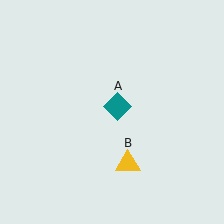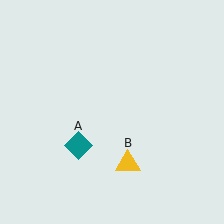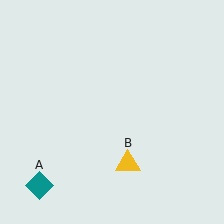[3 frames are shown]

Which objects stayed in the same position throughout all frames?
Yellow triangle (object B) remained stationary.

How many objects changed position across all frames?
1 object changed position: teal diamond (object A).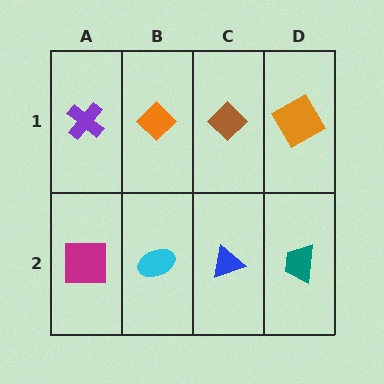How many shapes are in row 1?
4 shapes.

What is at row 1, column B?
An orange diamond.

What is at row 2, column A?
A magenta square.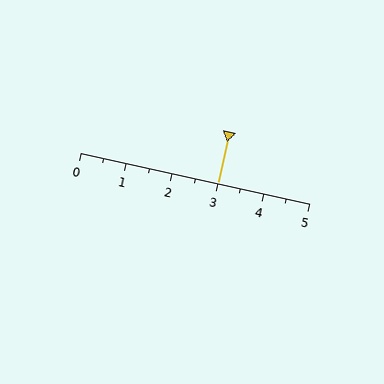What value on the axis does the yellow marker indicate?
The marker indicates approximately 3.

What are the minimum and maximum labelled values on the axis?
The axis runs from 0 to 5.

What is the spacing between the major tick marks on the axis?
The major ticks are spaced 1 apart.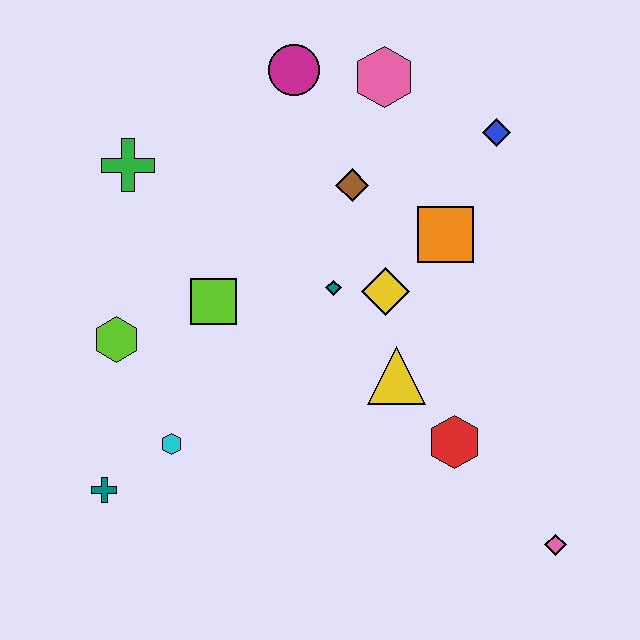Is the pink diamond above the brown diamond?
No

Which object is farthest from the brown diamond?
The pink diamond is farthest from the brown diamond.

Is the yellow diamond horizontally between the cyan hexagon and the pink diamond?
Yes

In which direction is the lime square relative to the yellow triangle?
The lime square is to the left of the yellow triangle.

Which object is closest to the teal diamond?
The yellow diamond is closest to the teal diamond.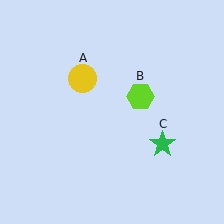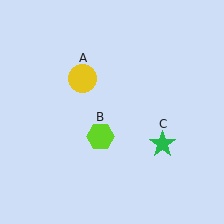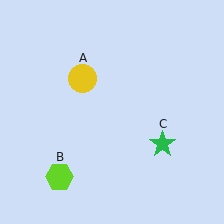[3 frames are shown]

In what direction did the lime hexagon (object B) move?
The lime hexagon (object B) moved down and to the left.